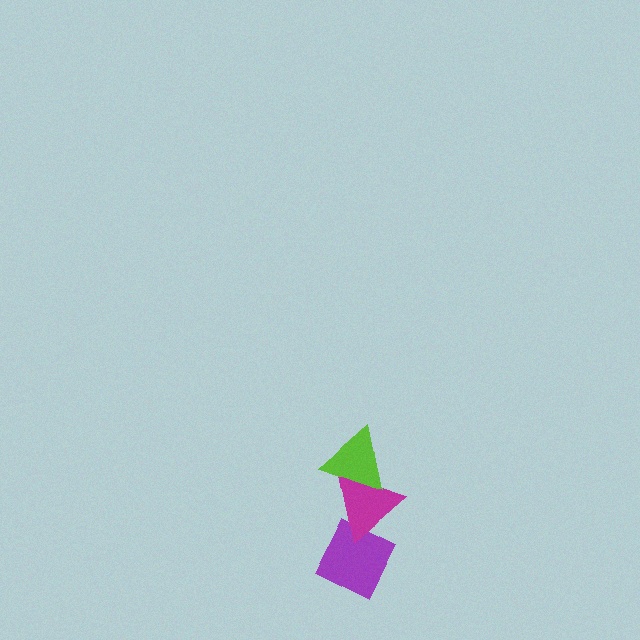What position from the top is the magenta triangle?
The magenta triangle is 2nd from the top.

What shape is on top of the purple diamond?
The magenta triangle is on top of the purple diamond.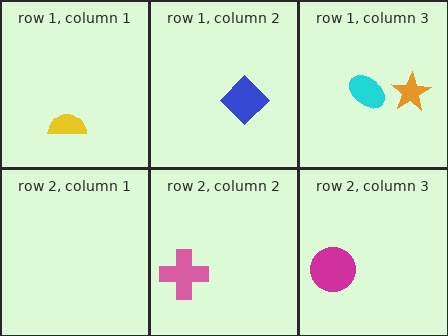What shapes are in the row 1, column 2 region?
The blue diamond.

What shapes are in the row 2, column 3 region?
The magenta circle.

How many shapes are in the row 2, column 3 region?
1.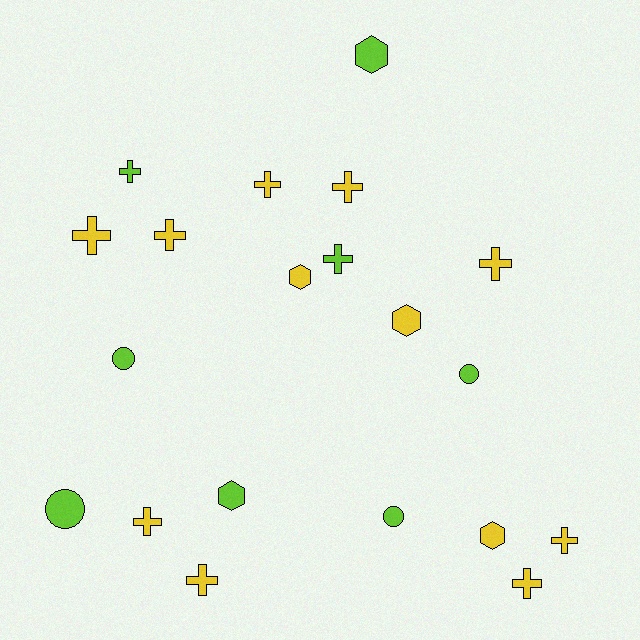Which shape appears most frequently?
Cross, with 11 objects.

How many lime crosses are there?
There are 2 lime crosses.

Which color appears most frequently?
Yellow, with 12 objects.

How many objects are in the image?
There are 20 objects.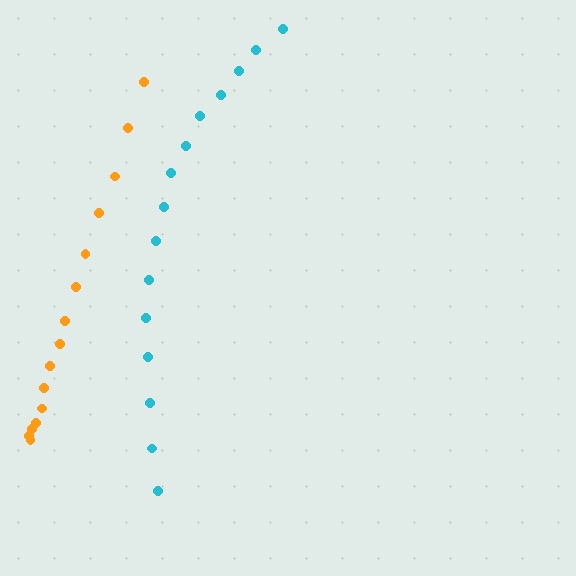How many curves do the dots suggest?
There are 2 distinct paths.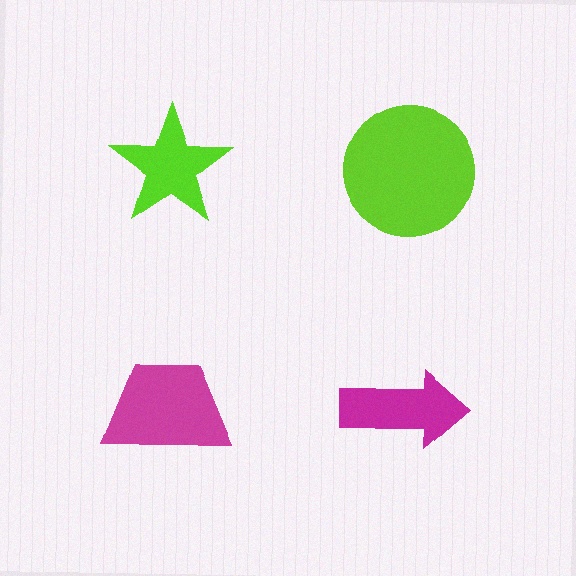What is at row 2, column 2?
A magenta arrow.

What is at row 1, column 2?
A lime circle.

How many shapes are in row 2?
2 shapes.